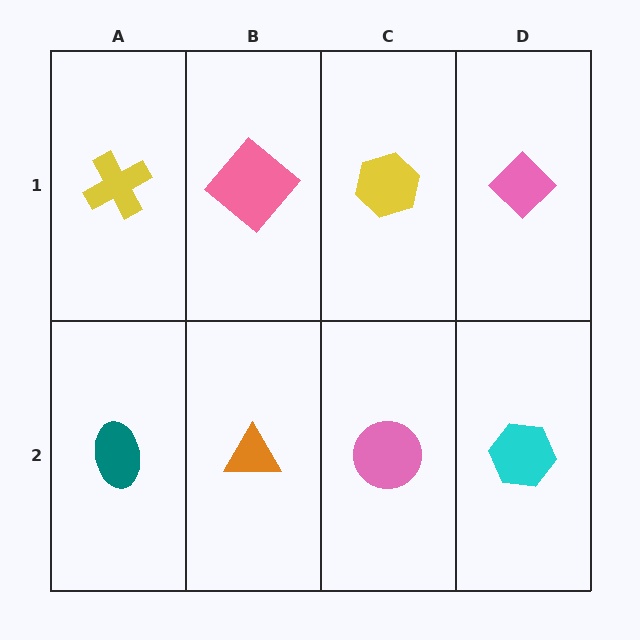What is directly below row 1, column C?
A pink circle.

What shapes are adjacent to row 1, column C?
A pink circle (row 2, column C), a pink diamond (row 1, column B), a pink diamond (row 1, column D).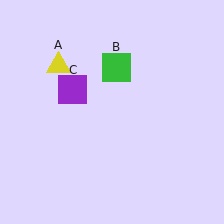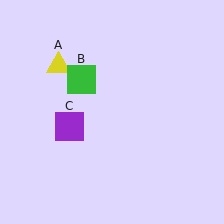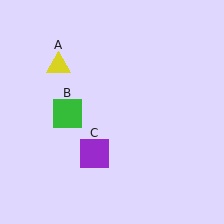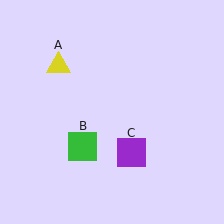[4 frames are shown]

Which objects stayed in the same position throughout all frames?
Yellow triangle (object A) remained stationary.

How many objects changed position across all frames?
2 objects changed position: green square (object B), purple square (object C).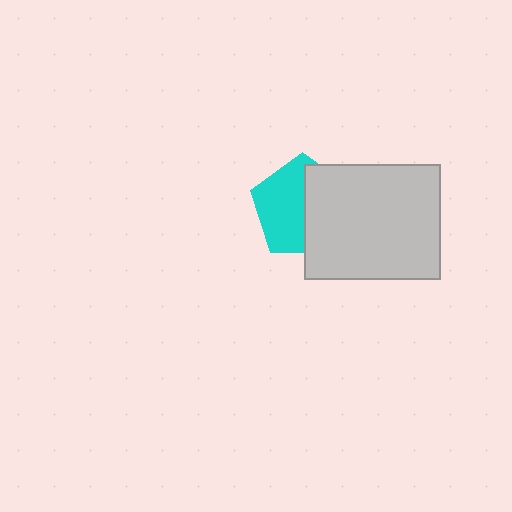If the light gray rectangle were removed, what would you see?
You would see the complete cyan pentagon.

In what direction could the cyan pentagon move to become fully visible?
The cyan pentagon could move left. That would shift it out from behind the light gray rectangle entirely.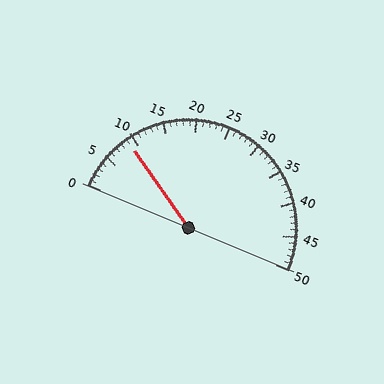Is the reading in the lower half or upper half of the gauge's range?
The reading is in the lower half of the range (0 to 50).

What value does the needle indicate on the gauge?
The needle indicates approximately 9.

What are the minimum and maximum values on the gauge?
The gauge ranges from 0 to 50.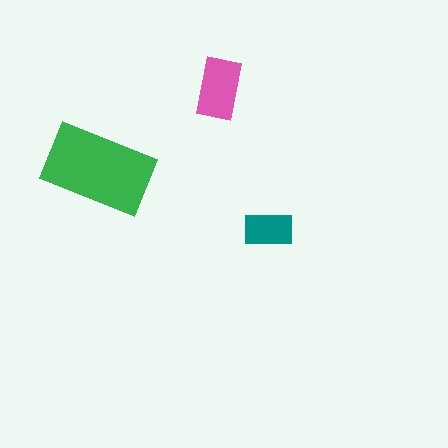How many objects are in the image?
There are 3 objects in the image.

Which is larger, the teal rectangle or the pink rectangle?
The pink one.